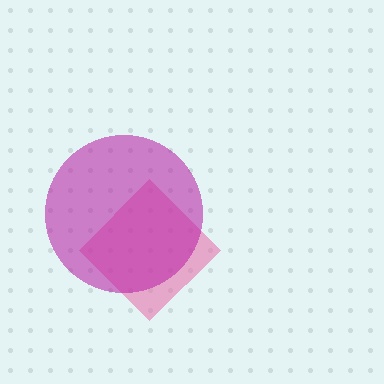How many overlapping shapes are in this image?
There are 2 overlapping shapes in the image.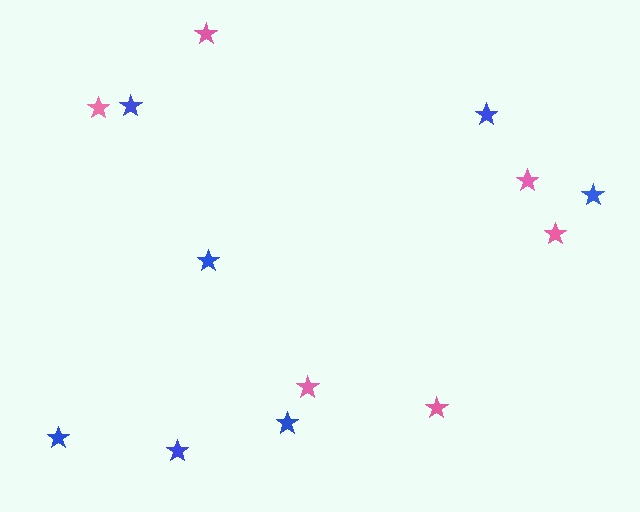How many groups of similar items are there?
There are 2 groups: one group of pink stars (6) and one group of blue stars (7).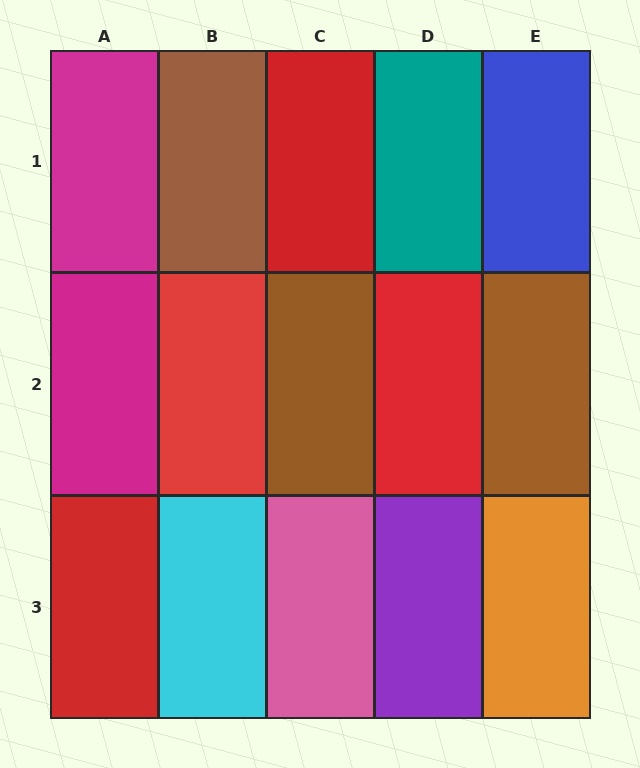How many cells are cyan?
1 cell is cyan.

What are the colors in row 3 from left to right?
Red, cyan, pink, purple, orange.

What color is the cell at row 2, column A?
Magenta.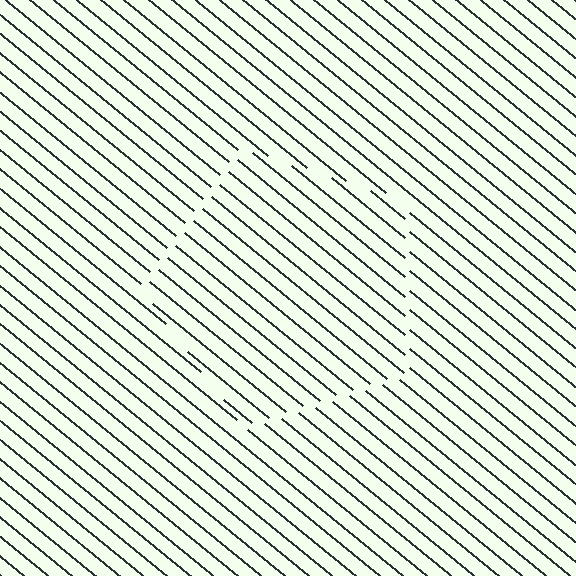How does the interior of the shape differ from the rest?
The interior of the shape contains the same grating, shifted by half a period — the contour is defined by the phase discontinuity where line-ends from the inner and outer gratings abut.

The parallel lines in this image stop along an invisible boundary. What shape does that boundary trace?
An illusory pentagon. The interior of the shape contains the same grating, shifted by half a period — the contour is defined by the phase discontinuity where line-ends from the inner and outer gratings abut.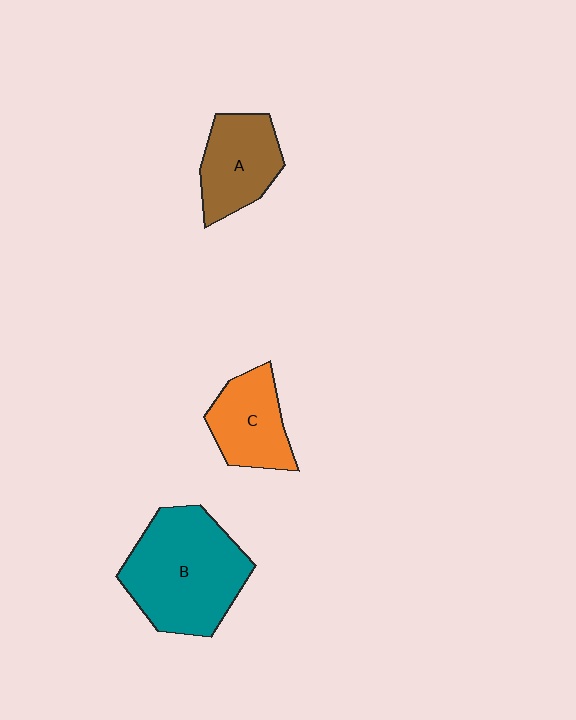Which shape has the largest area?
Shape B (teal).